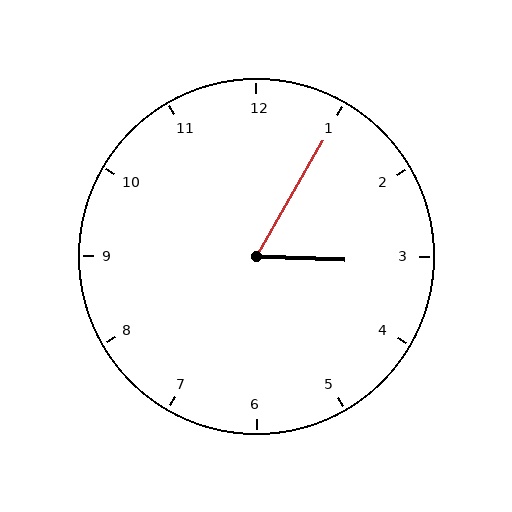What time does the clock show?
3:05.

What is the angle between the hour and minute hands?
Approximately 62 degrees.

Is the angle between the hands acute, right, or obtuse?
It is acute.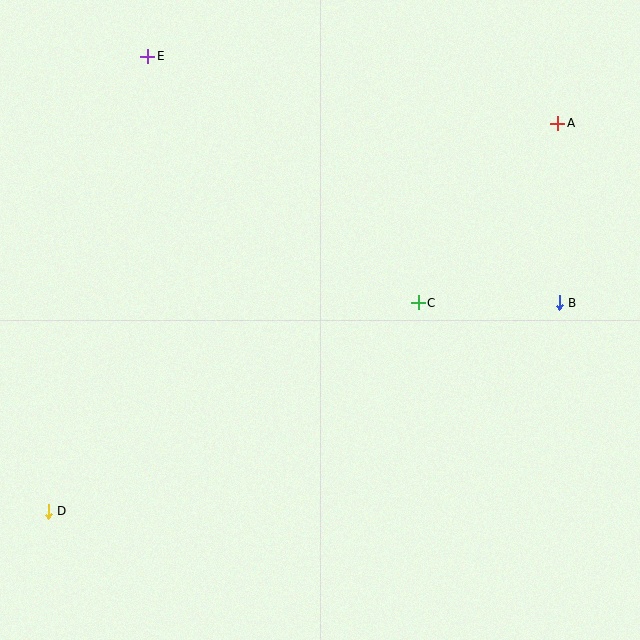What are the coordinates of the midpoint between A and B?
The midpoint between A and B is at (558, 213).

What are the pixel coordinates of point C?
Point C is at (418, 303).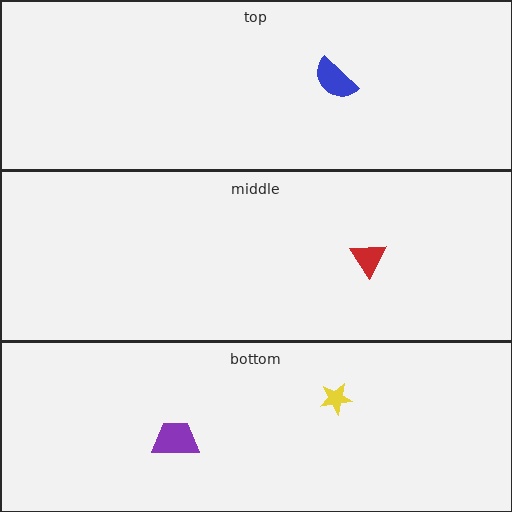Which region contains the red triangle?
The middle region.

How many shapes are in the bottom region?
2.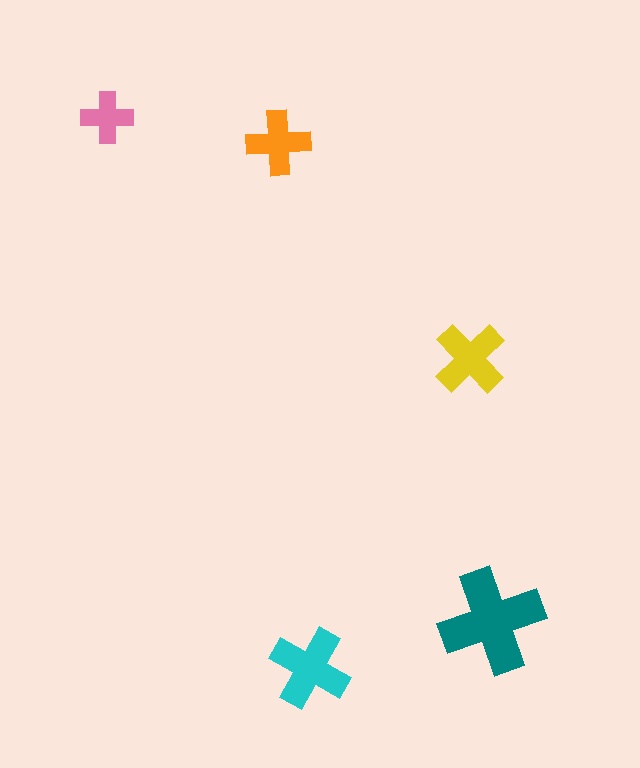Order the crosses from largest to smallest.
the teal one, the cyan one, the yellow one, the orange one, the pink one.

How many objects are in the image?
There are 5 objects in the image.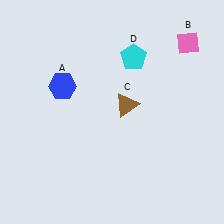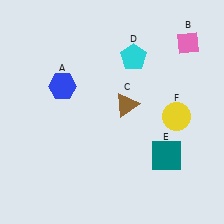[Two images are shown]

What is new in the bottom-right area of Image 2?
A teal square (E) was added in the bottom-right area of Image 2.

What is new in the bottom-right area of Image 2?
A yellow circle (F) was added in the bottom-right area of Image 2.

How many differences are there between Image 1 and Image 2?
There are 2 differences between the two images.